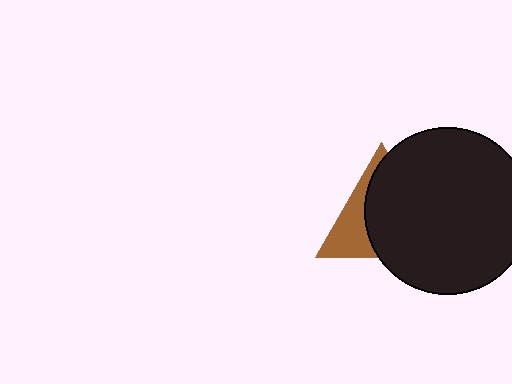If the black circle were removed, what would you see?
You would see the complete brown triangle.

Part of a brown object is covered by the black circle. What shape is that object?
It is a triangle.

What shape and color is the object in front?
The object in front is a black circle.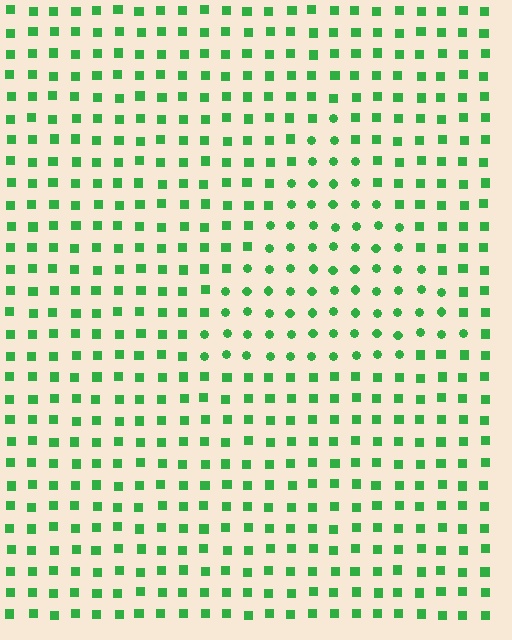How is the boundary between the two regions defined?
The boundary is defined by a change in element shape: circles inside vs. squares outside. All elements share the same color and spacing.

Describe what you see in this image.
The image is filled with small green elements arranged in a uniform grid. A triangle-shaped region contains circles, while the surrounding area contains squares. The boundary is defined purely by the change in element shape.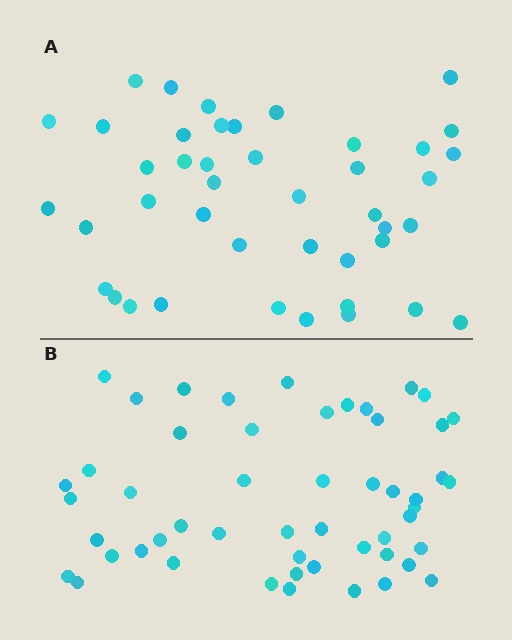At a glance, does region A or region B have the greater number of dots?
Region B (the bottom region) has more dots.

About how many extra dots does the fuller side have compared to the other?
Region B has roughly 8 or so more dots than region A.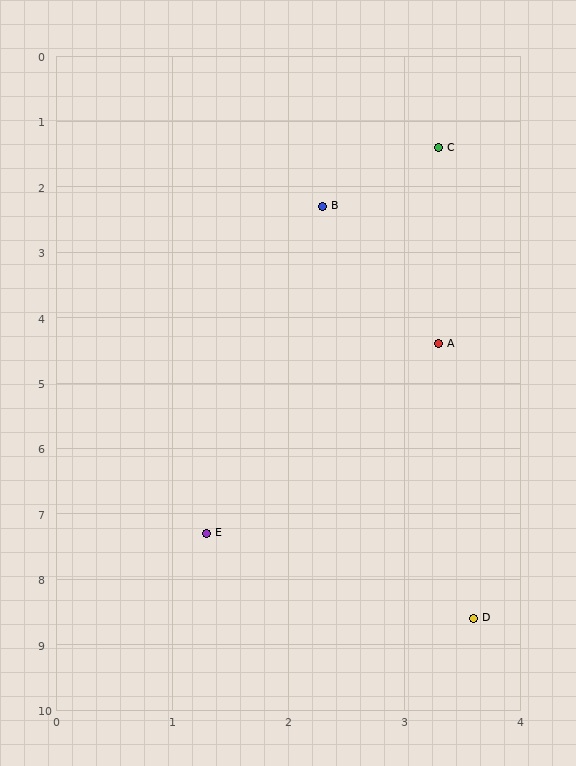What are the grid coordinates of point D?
Point D is at approximately (3.6, 8.6).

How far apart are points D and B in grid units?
Points D and B are about 6.4 grid units apart.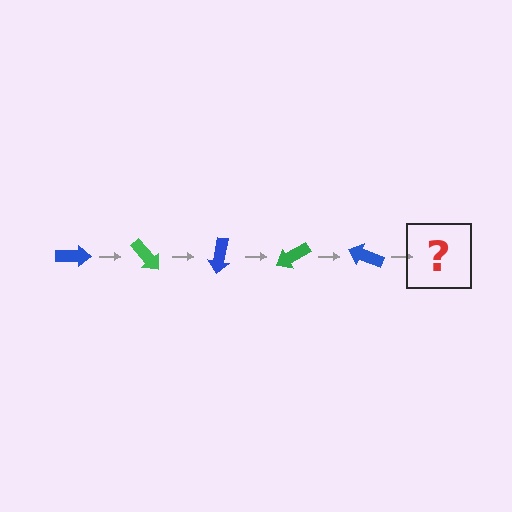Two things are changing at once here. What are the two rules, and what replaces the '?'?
The two rules are that it rotates 50 degrees each step and the color cycles through blue and green. The '?' should be a green arrow, rotated 250 degrees from the start.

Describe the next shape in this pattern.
It should be a green arrow, rotated 250 degrees from the start.